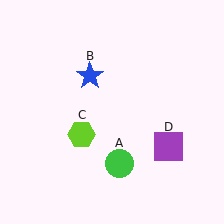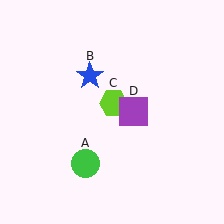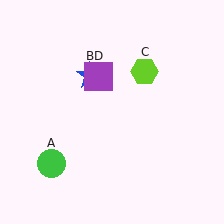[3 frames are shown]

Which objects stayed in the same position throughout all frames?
Blue star (object B) remained stationary.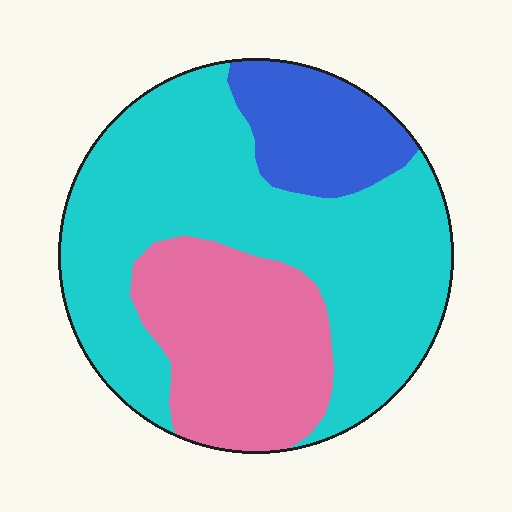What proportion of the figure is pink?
Pink takes up between a quarter and a half of the figure.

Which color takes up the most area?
Cyan, at roughly 60%.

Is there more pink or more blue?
Pink.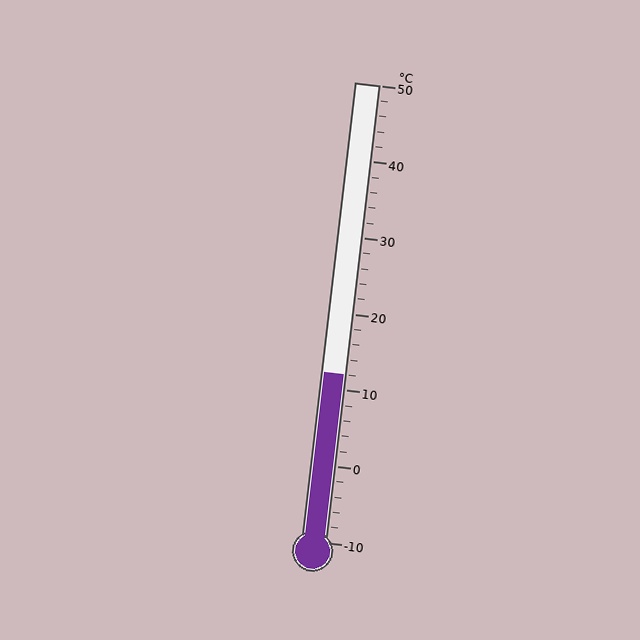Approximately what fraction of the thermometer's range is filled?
The thermometer is filled to approximately 35% of its range.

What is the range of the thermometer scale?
The thermometer scale ranges from -10°C to 50°C.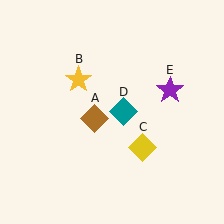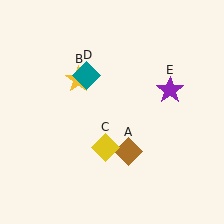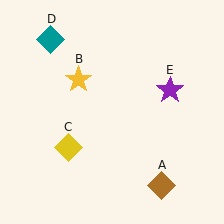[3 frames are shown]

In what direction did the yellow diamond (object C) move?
The yellow diamond (object C) moved left.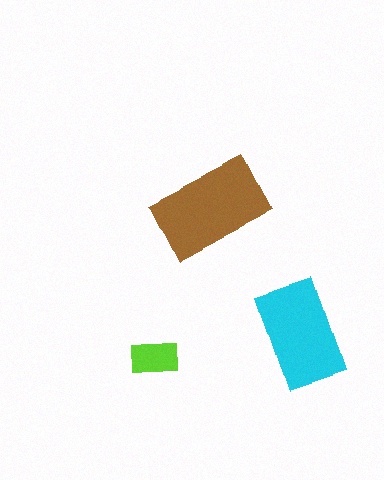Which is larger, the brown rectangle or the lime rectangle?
The brown one.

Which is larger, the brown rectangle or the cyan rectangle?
The brown one.